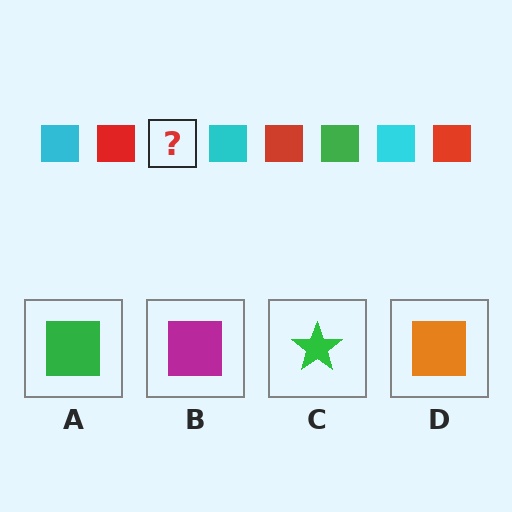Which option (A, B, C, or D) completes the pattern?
A.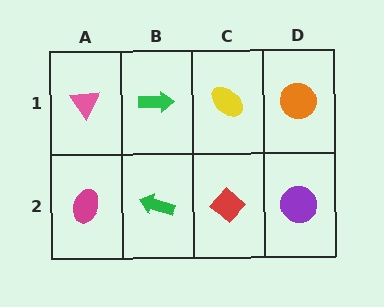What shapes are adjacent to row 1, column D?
A purple circle (row 2, column D), a yellow ellipse (row 1, column C).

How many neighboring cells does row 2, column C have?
3.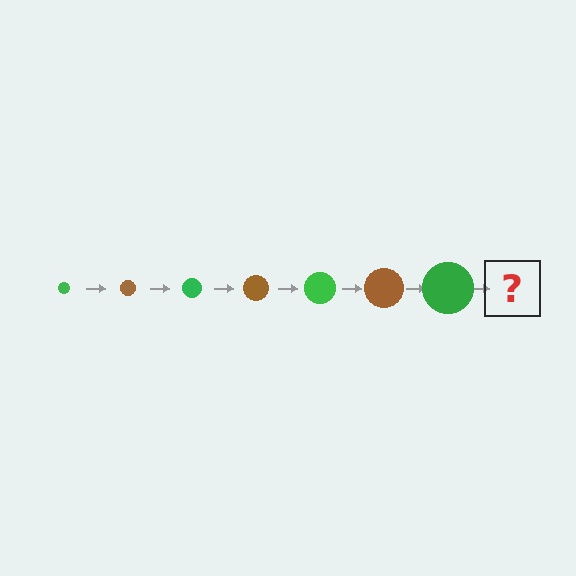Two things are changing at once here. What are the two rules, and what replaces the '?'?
The two rules are that the circle grows larger each step and the color cycles through green and brown. The '?' should be a brown circle, larger than the previous one.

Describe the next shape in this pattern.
It should be a brown circle, larger than the previous one.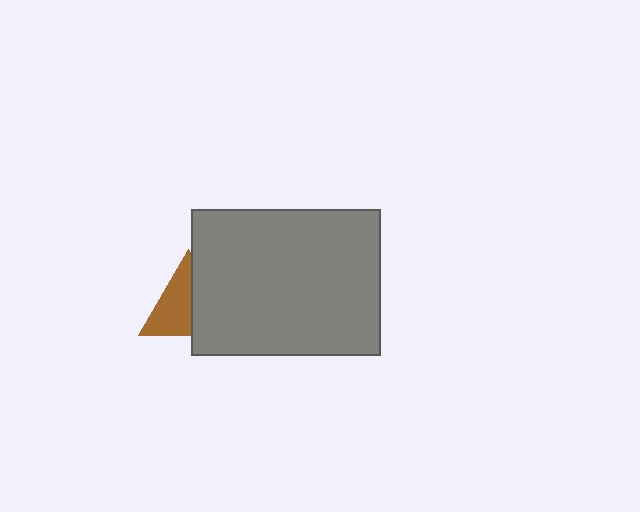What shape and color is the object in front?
The object in front is a gray rectangle.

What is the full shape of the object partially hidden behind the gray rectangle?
The partially hidden object is a brown triangle.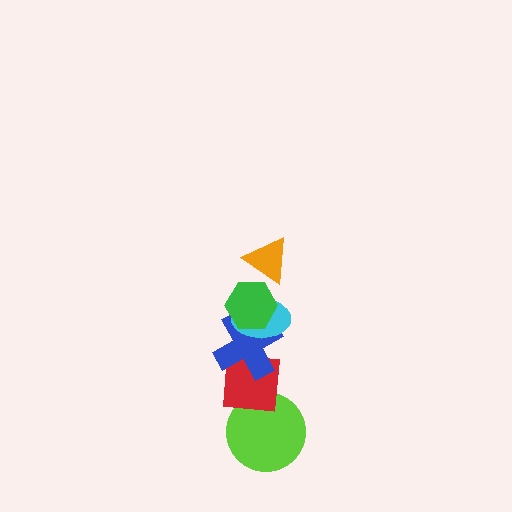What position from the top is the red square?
The red square is 5th from the top.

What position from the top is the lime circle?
The lime circle is 6th from the top.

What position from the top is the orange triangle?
The orange triangle is 1st from the top.